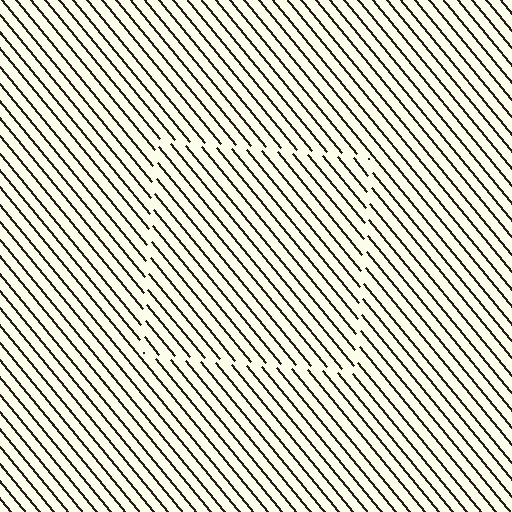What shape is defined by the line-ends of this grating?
An illusory square. The interior of the shape contains the same grating, shifted by half a period — the contour is defined by the phase discontinuity where line-ends from the inner and outer gratings abut.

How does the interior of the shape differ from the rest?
The interior of the shape contains the same grating, shifted by half a period — the contour is defined by the phase discontinuity where line-ends from the inner and outer gratings abut.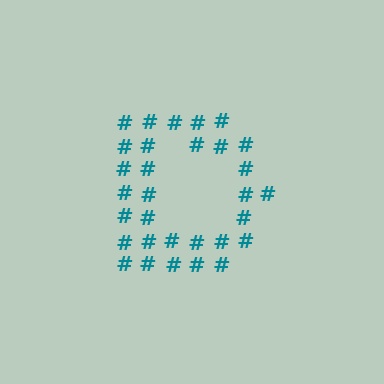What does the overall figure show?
The overall figure shows the letter D.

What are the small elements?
The small elements are hash symbols.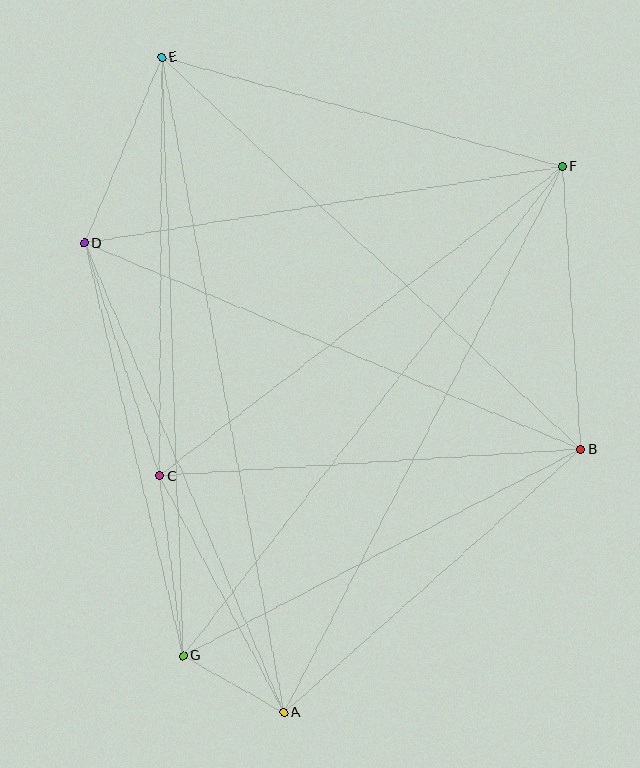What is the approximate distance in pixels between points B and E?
The distance between B and E is approximately 574 pixels.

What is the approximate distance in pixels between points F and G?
The distance between F and G is approximately 619 pixels.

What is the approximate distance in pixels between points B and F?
The distance between B and F is approximately 284 pixels.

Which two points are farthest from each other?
Points A and E are farthest from each other.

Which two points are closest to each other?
Points A and G are closest to each other.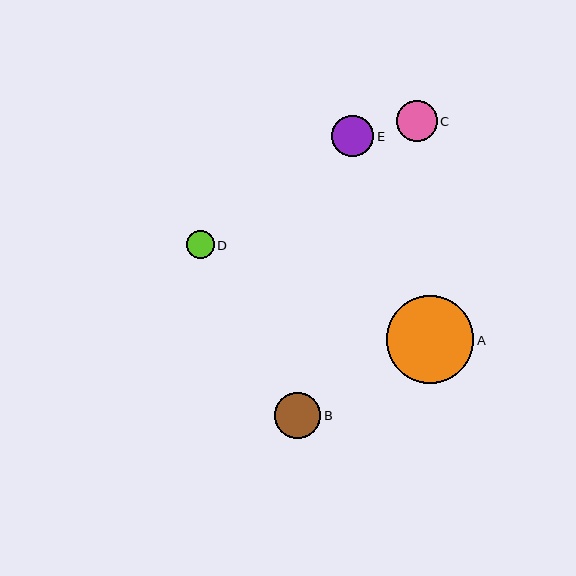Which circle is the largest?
Circle A is the largest with a size of approximately 87 pixels.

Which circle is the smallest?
Circle D is the smallest with a size of approximately 28 pixels.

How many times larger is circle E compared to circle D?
Circle E is approximately 1.5 times the size of circle D.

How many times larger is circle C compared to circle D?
Circle C is approximately 1.5 times the size of circle D.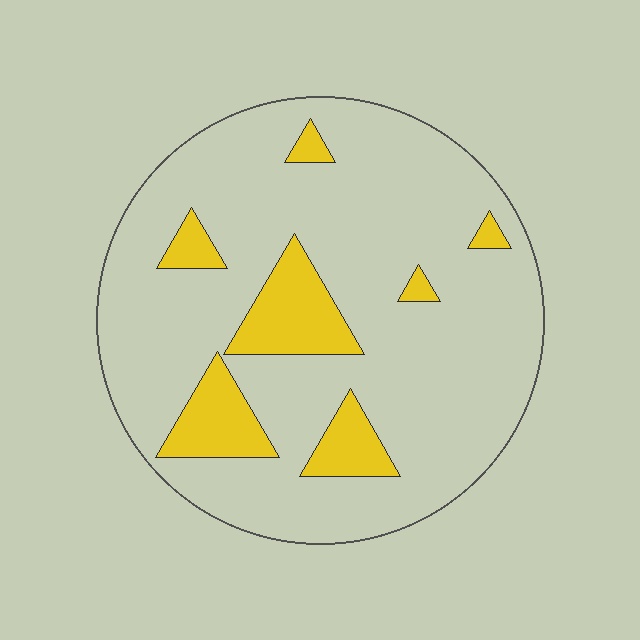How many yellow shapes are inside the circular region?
7.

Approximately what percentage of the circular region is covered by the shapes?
Approximately 15%.